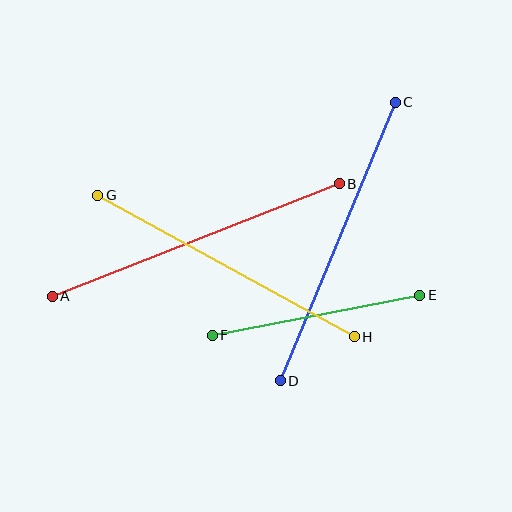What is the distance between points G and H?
The distance is approximately 293 pixels.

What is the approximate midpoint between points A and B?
The midpoint is at approximately (196, 240) pixels.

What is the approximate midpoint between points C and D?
The midpoint is at approximately (338, 241) pixels.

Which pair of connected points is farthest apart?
Points A and B are farthest apart.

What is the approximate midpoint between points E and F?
The midpoint is at approximately (316, 315) pixels.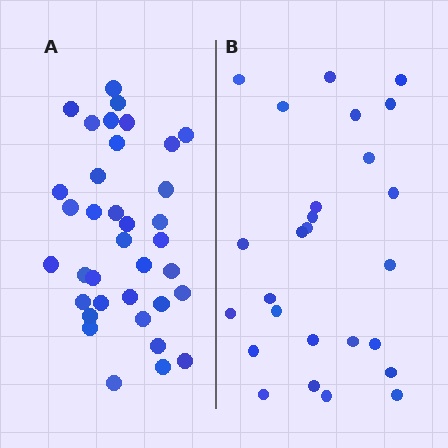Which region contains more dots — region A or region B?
Region A (the left region) has more dots.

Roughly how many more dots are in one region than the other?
Region A has roughly 10 or so more dots than region B.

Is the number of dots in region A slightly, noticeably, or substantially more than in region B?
Region A has noticeably more, but not dramatically so. The ratio is roughly 1.4 to 1.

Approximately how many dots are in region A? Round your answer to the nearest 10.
About 40 dots. (The exact count is 36, which rounds to 40.)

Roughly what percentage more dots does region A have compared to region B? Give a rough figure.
About 40% more.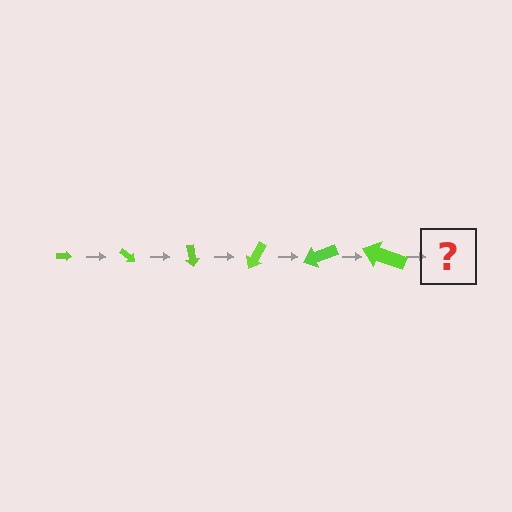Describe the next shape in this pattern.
It should be an arrow, larger than the previous one and rotated 240 degrees from the start.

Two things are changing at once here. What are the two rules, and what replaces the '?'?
The two rules are that the arrow grows larger each step and it rotates 40 degrees each step. The '?' should be an arrow, larger than the previous one and rotated 240 degrees from the start.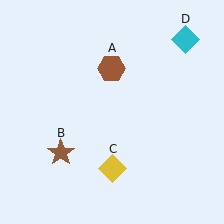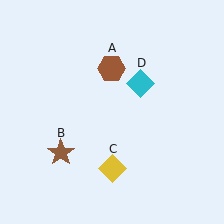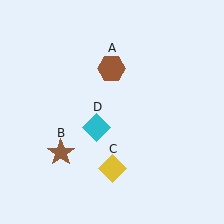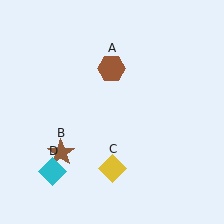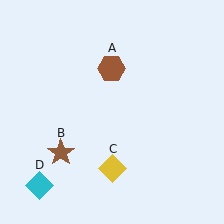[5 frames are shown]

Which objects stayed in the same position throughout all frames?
Brown hexagon (object A) and brown star (object B) and yellow diamond (object C) remained stationary.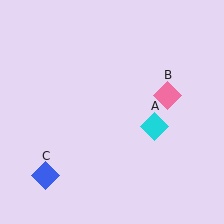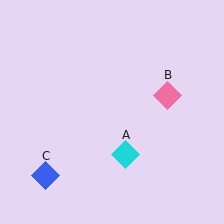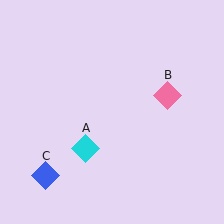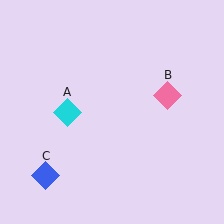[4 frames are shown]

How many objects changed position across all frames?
1 object changed position: cyan diamond (object A).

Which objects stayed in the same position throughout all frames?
Pink diamond (object B) and blue diamond (object C) remained stationary.